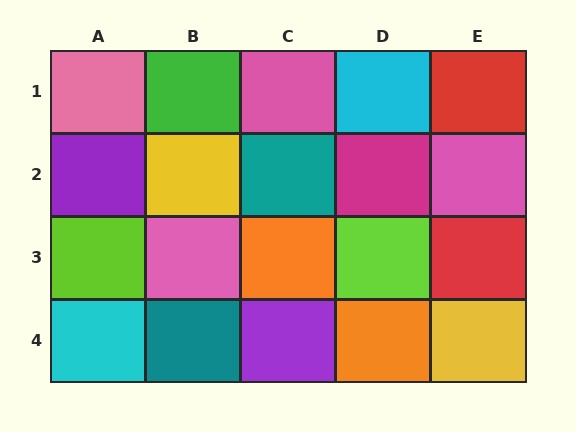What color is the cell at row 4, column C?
Purple.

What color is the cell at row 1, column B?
Green.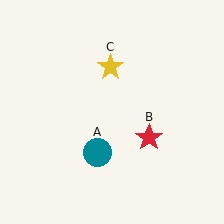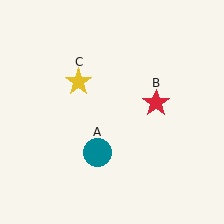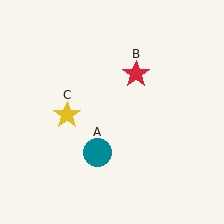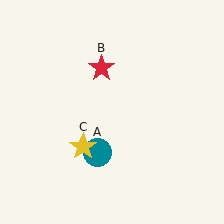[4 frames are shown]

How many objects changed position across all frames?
2 objects changed position: red star (object B), yellow star (object C).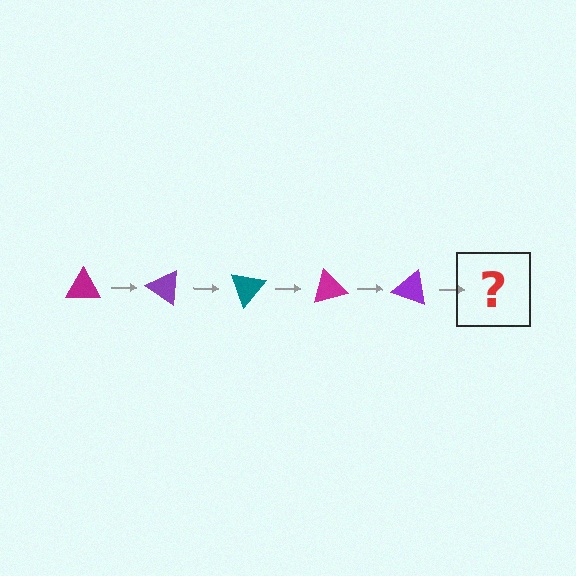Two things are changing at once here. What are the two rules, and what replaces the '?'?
The two rules are that it rotates 35 degrees each step and the color cycles through magenta, purple, and teal. The '?' should be a teal triangle, rotated 175 degrees from the start.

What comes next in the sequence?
The next element should be a teal triangle, rotated 175 degrees from the start.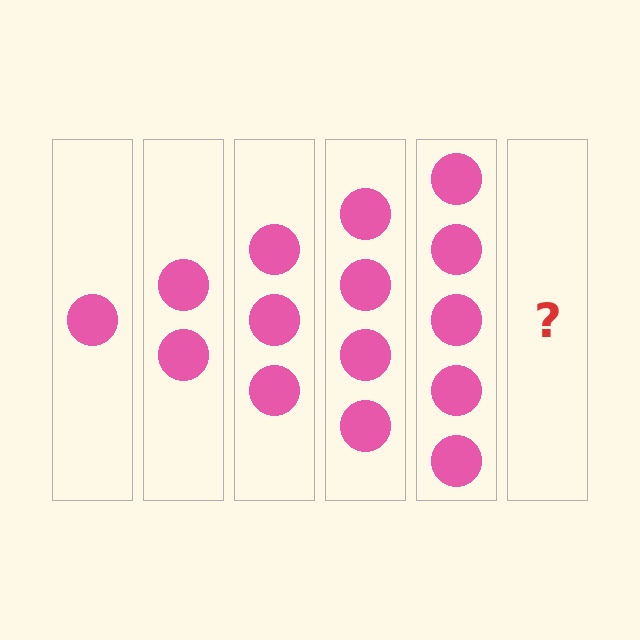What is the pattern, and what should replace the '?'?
The pattern is that each step adds one more circle. The '?' should be 6 circles.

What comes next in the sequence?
The next element should be 6 circles.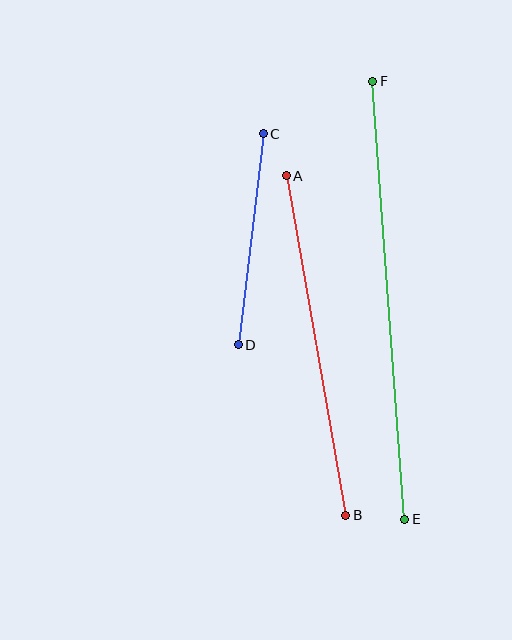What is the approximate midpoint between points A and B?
The midpoint is at approximately (316, 345) pixels.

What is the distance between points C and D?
The distance is approximately 213 pixels.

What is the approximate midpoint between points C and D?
The midpoint is at approximately (251, 239) pixels.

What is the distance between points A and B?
The distance is approximately 345 pixels.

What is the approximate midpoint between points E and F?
The midpoint is at approximately (389, 300) pixels.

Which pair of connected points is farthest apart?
Points E and F are farthest apart.